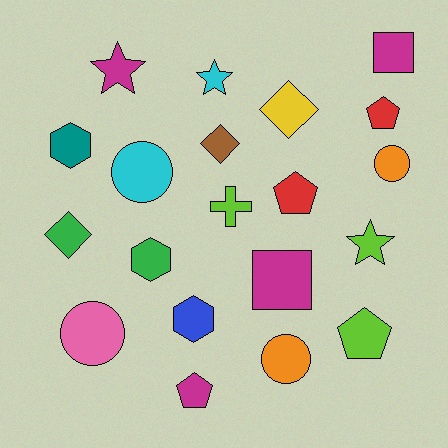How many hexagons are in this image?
There are 3 hexagons.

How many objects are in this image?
There are 20 objects.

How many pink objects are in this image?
There is 1 pink object.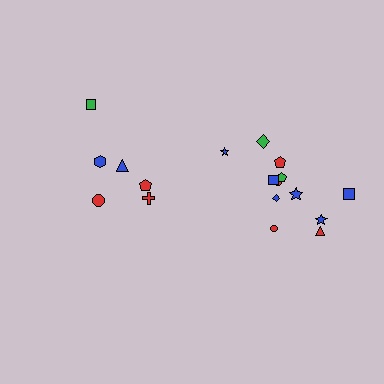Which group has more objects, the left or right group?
The right group.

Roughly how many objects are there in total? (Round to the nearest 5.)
Roughly 20 objects in total.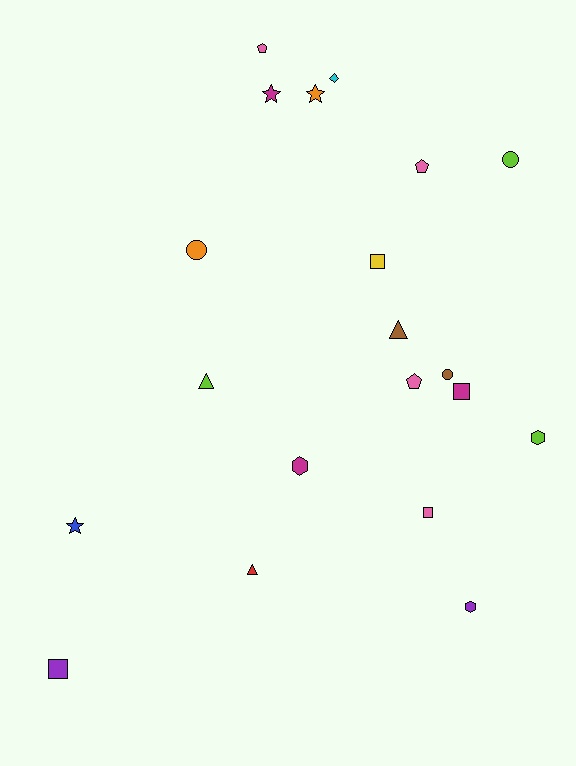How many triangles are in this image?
There are 3 triangles.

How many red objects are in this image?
There is 1 red object.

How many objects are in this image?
There are 20 objects.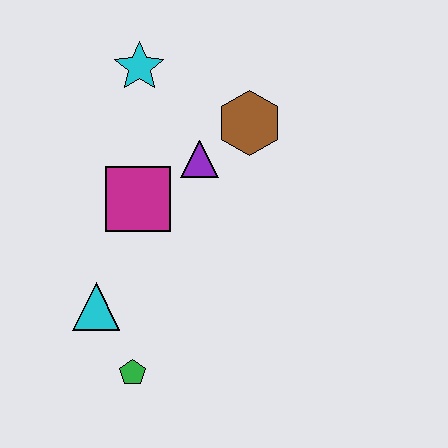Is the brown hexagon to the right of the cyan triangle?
Yes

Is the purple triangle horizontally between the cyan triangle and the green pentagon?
No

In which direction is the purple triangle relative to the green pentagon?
The purple triangle is above the green pentagon.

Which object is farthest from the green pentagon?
The cyan star is farthest from the green pentagon.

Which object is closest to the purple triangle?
The brown hexagon is closest to the purple triangle.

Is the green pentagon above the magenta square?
No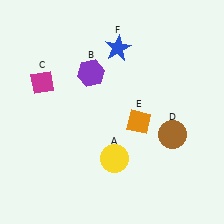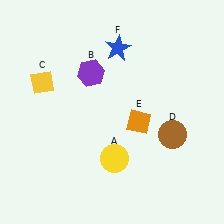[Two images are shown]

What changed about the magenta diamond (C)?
In Image 1, C is magenta. In Image 2, it changed to yellow.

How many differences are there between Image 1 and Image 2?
There is 1 difference between the two images.